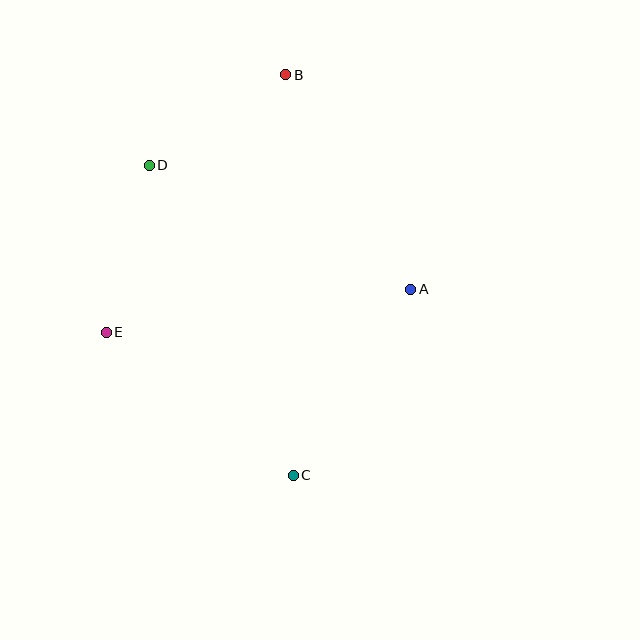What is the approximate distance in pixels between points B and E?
The distance between B and E is approximately 314 pixels.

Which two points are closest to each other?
Points B and D are closest to each other.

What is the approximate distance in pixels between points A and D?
The distance between A and D is approximately 290 pixels.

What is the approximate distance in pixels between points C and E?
The distance between C and E is approximately 235 pixels.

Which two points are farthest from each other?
Points B and C are farthest from each other.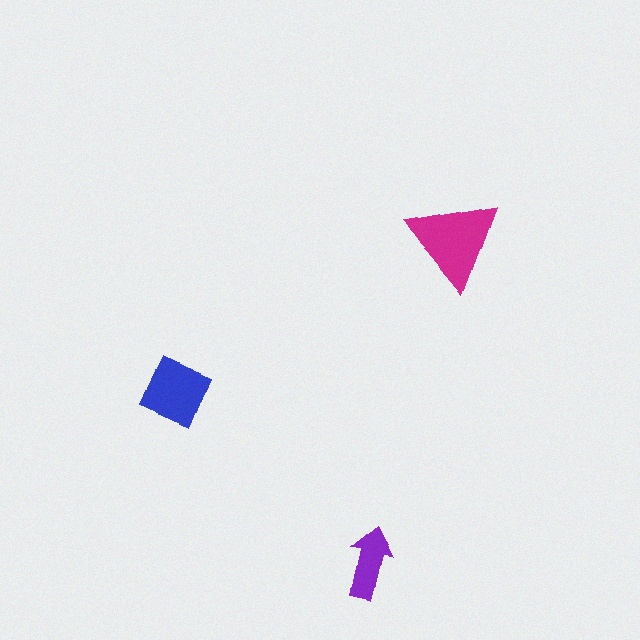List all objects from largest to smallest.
The magenta triangle, the blue diamond, the purple arrow.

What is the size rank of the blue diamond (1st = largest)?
2nd.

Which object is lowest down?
The purple arrow is bottommost.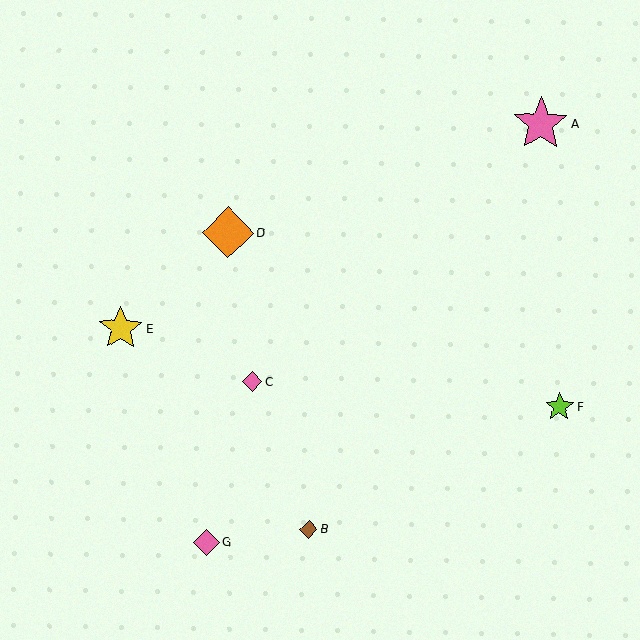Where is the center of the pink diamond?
The center of the pink diamond is at (206, 543).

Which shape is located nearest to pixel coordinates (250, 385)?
The pink diamond (labeled C) at (252, 382) is nearest to that location.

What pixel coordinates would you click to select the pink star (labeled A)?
Click at (541, 124) to select the pink star A.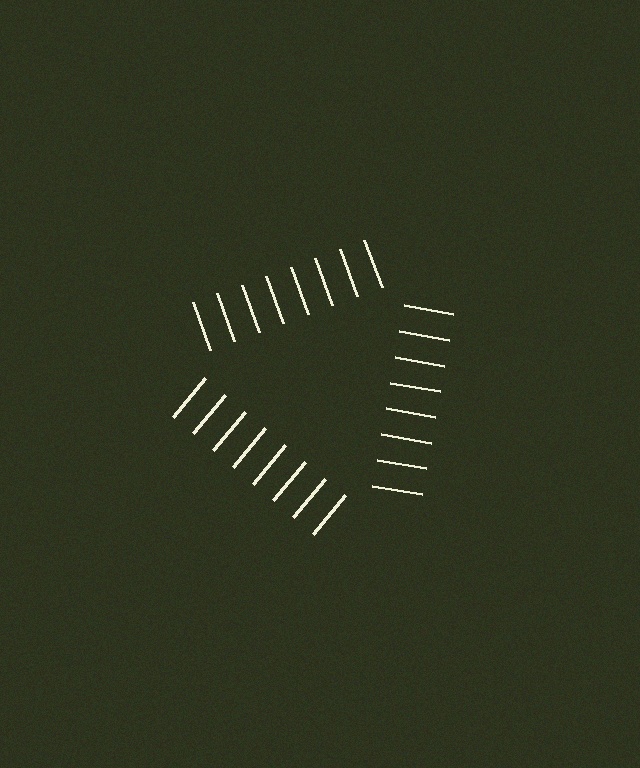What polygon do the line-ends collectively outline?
An illusory triangle — the line segments terminate on its edges but no continuous stroke is drawn.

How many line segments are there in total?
24 — 8 along each of the 3 edges.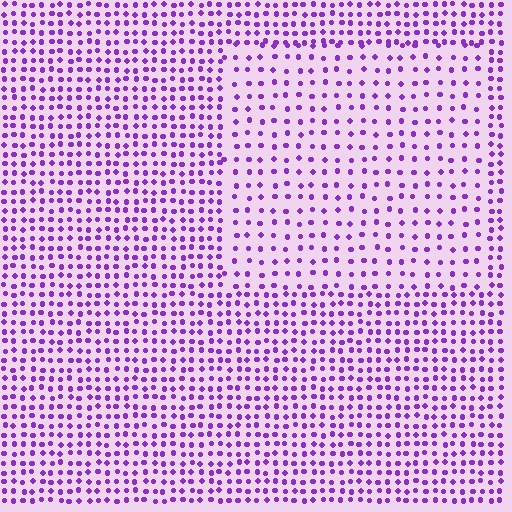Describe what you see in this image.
The image contains small purple elements arranged at two different densities. A rectangle-shaped region is visible where the elements are less densely packed than the surrounding area.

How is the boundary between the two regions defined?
The boundary is defined by a change in element density (approximately 1.9x ratio). All elements are the same color, size, and shape.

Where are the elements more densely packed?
The elements are more densely packed outside the rectangle boundary.